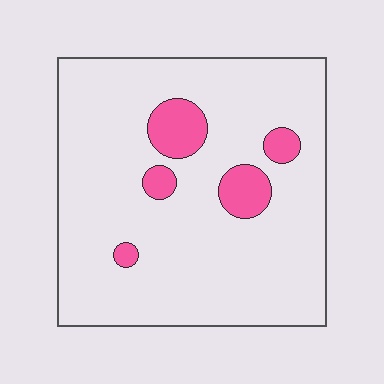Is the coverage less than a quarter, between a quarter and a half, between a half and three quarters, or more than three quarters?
Less than a quarter.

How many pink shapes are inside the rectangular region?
5.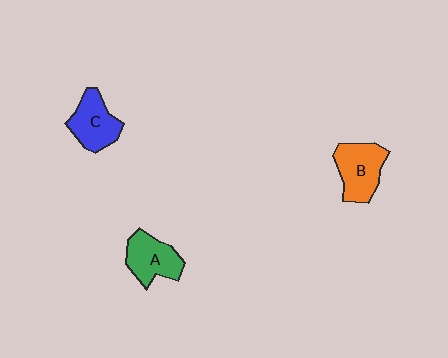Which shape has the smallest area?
Shape A (green).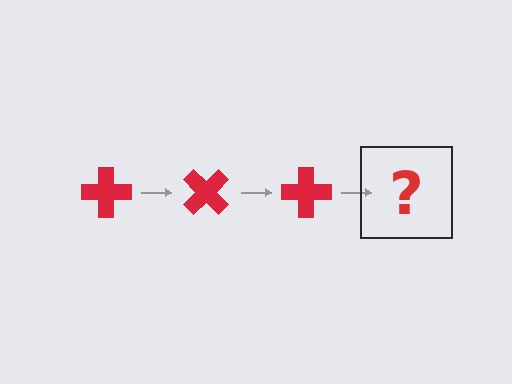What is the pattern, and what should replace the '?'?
The pattern is that the cross rotates 45 degrees each step. The '?' should be a red cross rotated 135 degrees.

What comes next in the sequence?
The next element should be a red cross rotated 135 degrees.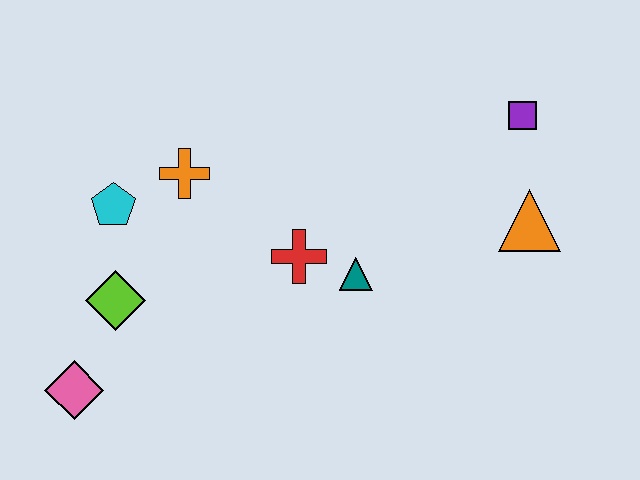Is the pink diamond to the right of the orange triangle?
No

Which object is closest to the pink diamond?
The lime diamond is closest to the pink diamond.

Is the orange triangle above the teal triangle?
Yes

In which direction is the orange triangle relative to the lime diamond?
The orange triangle is to the right of the lime diamond.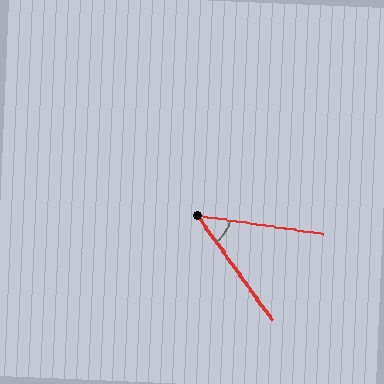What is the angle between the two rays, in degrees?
Approximately 46 degrees.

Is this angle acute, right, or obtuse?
It is acute.